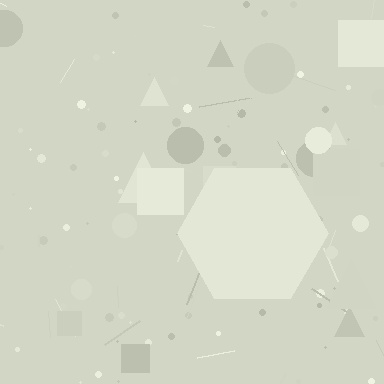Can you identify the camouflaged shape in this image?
The camouflaged shape is a hexagon.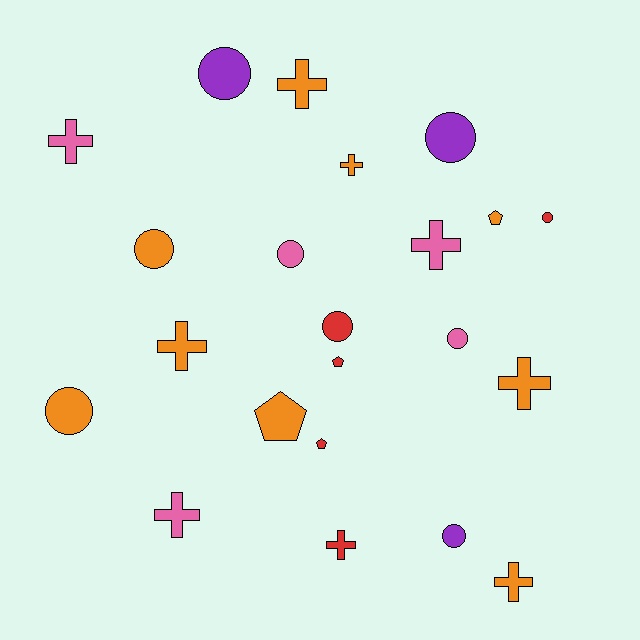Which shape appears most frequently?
Circle, with 9 objects.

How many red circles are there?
There are 2 red circles.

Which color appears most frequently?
Orange, with 9 objects.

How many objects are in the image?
There are 22 objects.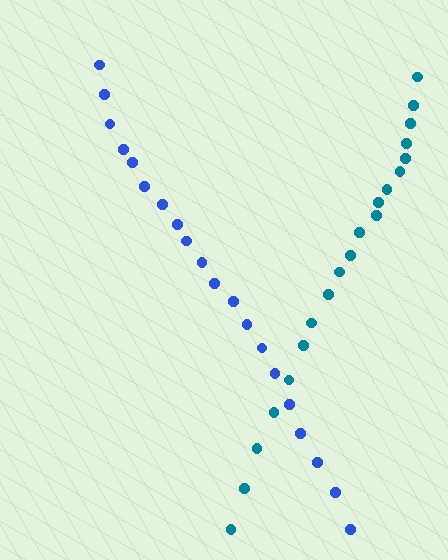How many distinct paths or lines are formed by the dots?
There are 2 distinct paths.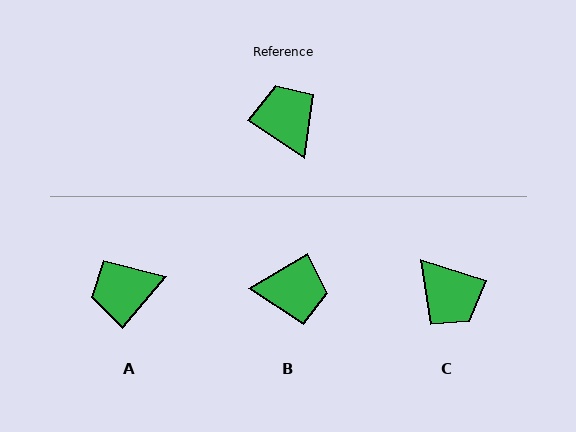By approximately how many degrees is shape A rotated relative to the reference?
Approximately 84 degrees counter-clockwise.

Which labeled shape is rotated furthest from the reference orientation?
C, about 164 degrees away.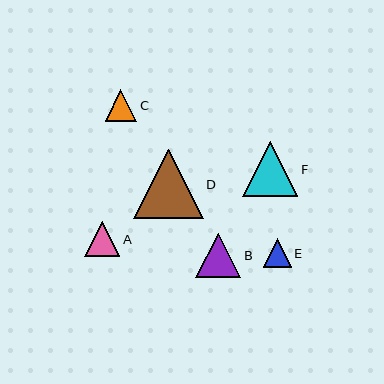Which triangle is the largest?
Triangle D is the largest with a size of approximately 70 pixels.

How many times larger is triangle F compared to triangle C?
Triangle F is approximately 1.8 times the size of triangle C.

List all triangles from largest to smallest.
From largest to smallest: D, F, B, A, C, E.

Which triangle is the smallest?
Triangle E is the smallest with a size of approximately 28 pixels.